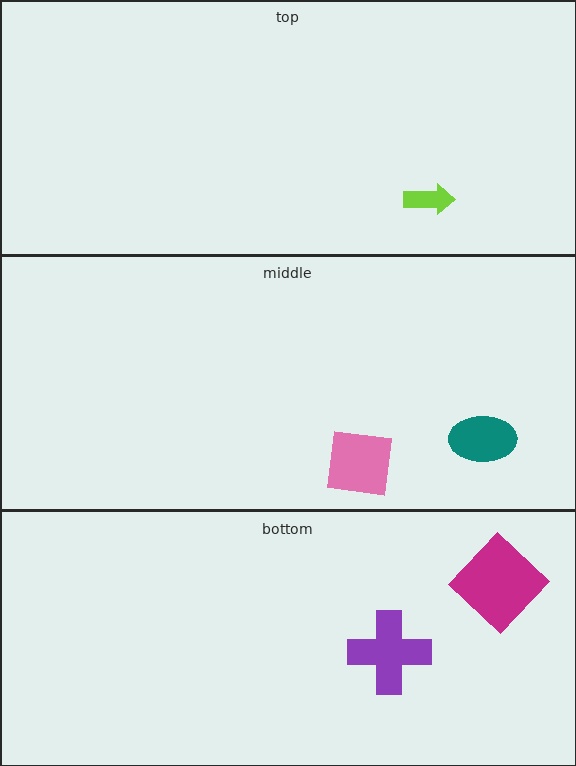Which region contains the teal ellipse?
The middle region.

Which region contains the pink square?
The middle region.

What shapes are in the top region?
The lime arrow.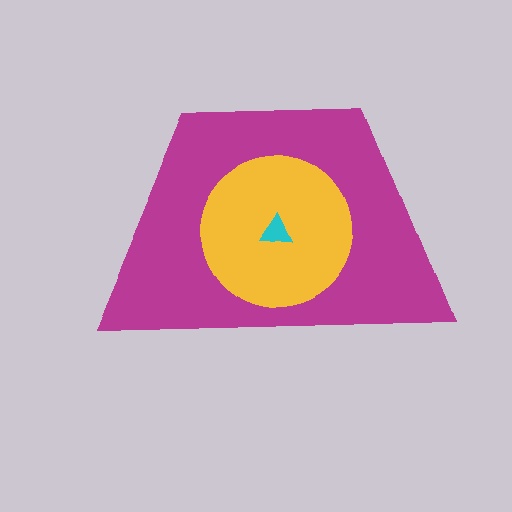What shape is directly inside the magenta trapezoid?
The yellow circle.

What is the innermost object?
The cyan triangle.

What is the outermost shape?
The magenta trapezoid.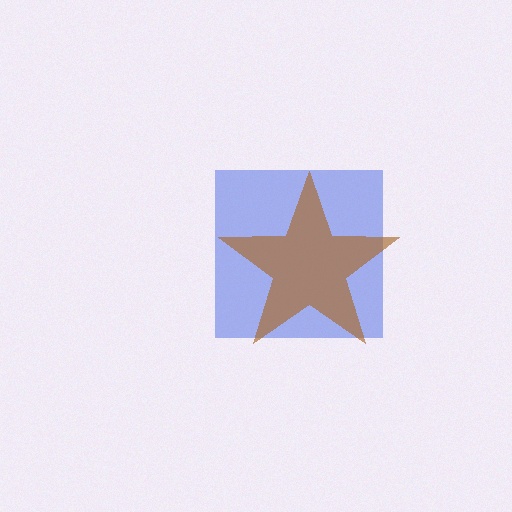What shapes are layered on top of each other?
The layered shapes are: a blue square, a brown star.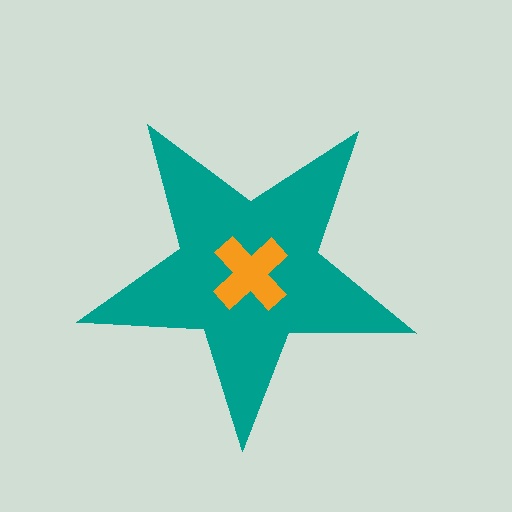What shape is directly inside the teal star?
The orange cross.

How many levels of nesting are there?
2.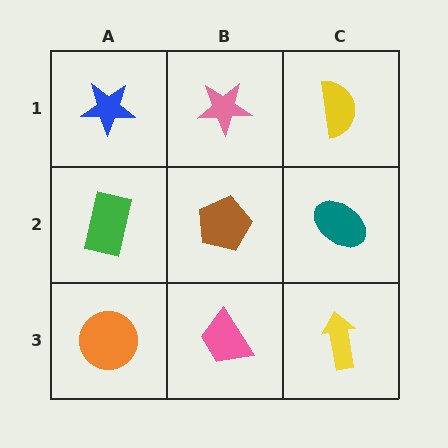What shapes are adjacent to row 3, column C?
A teal ellipse (row 2, column C), a pink trapezoid (row 3, column B).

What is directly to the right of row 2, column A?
A brown pentagon.